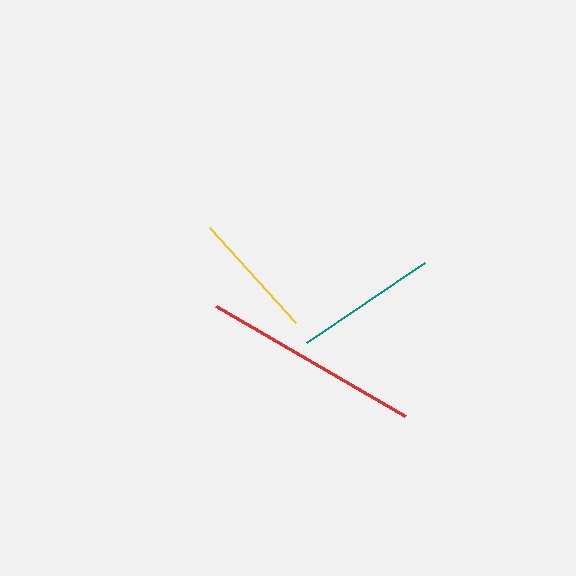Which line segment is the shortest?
The yellow line is the shortest at approximately 128 pixels.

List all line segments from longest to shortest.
From longest to shortest: red, teal, yellow.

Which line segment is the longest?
The red line is the longest at approximately 219 pixels.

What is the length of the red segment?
The red segment is approximately 219 pixels long.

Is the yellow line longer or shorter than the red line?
The red line is longer than the yellow line.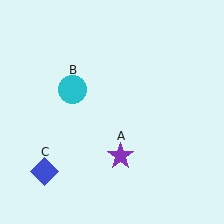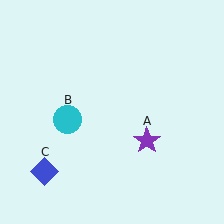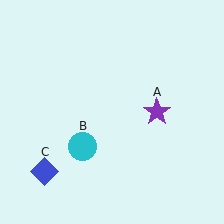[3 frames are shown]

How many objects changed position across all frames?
2 objects changed position: purple star (object A), cyan circle (object B).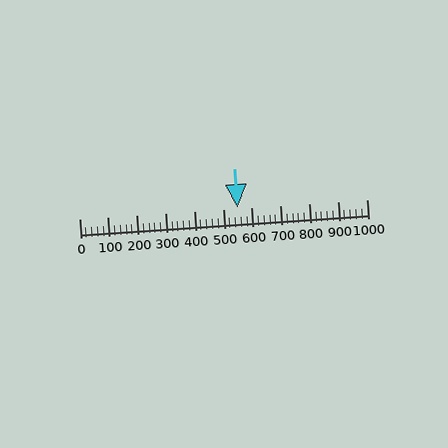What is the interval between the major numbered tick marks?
The major tick marks are spaced 100 units apart.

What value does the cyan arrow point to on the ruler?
The cyan arrow points to approximately 550.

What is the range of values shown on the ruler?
The ruler shows values from 0 to 1000.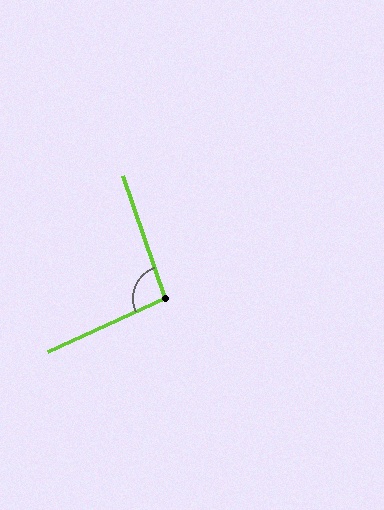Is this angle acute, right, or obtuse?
It is obtuse.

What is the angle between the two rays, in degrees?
Approximately 95 degrees.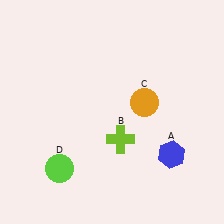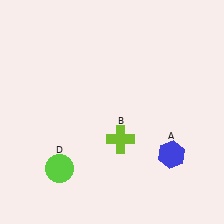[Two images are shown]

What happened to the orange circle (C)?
The orange circle (C) was removed in Image 2. It was in the top-right area of Image 1.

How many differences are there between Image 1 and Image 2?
There is 1 difference between the two images.